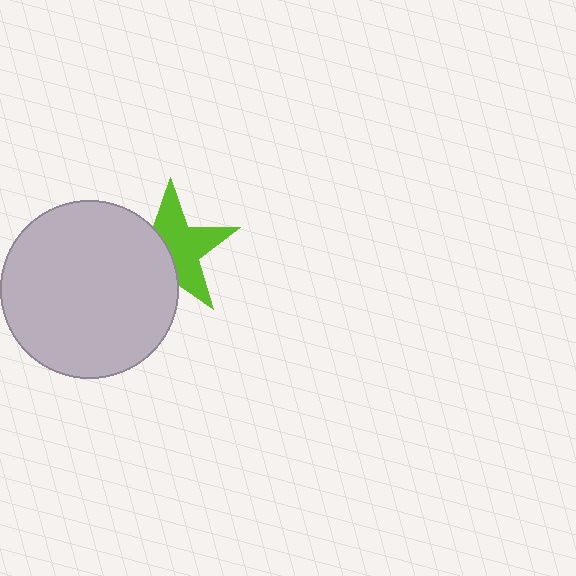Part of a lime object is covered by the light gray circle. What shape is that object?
It is a star.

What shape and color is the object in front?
The object in front is a light gray circle.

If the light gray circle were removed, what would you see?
You would see the complete lime star.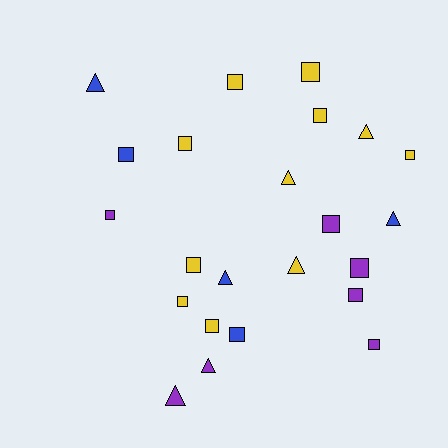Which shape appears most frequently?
Square, with 15 objects.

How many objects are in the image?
There are 23 objects.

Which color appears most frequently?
Yellow, with 11 objects.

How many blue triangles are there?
There are 3 blue triangles.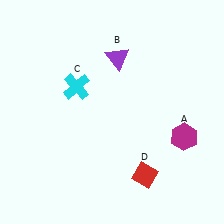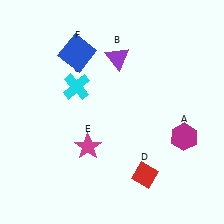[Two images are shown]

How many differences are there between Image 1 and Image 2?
There are 2 differences between the two images.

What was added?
A magenta star (E), a blue square (F) were added in Image 2.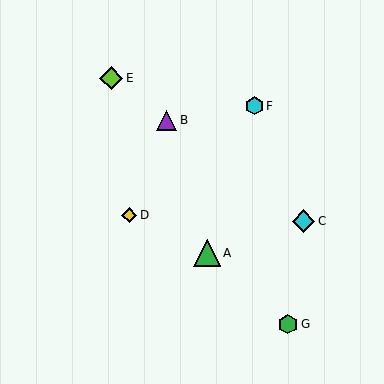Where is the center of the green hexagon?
The center of the green hexagon is at (288, 324).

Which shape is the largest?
The green triangle (labeled A) is the largest.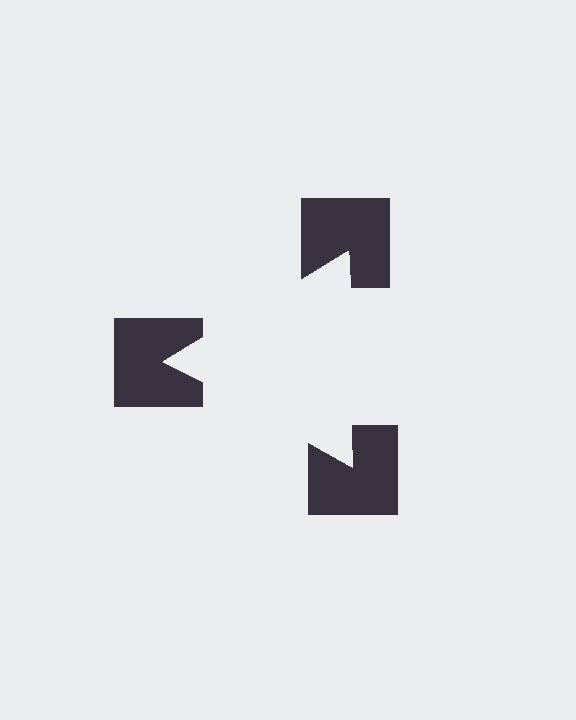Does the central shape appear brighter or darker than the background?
It typically appears slightly brighter than the background, even though no actual brightness change is drawn.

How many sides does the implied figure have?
3 sides.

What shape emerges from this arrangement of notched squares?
An illusory triangle — its edges are inferred from the aligned wedge cuts in the notched squares, not physically drawn.